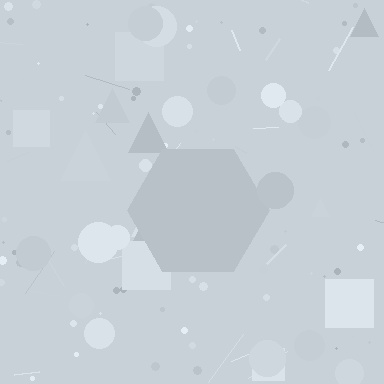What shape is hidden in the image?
A hexagon is hidden in the image.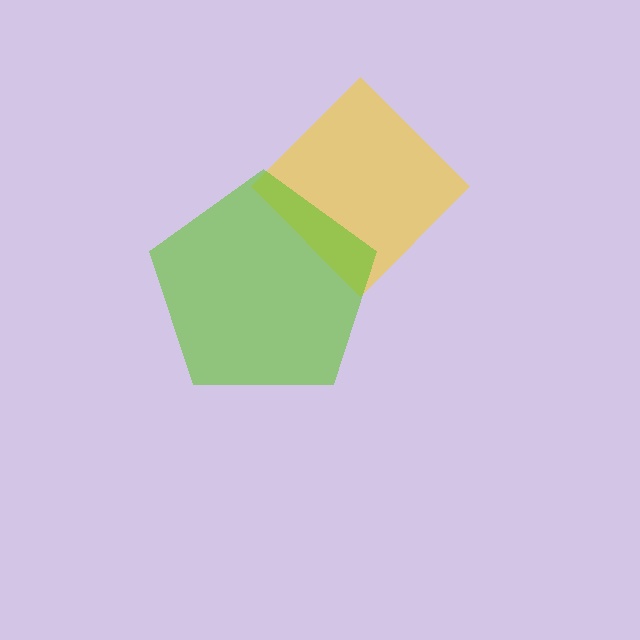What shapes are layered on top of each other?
The layered shapes are: a yellow diamond, a lime pentagon.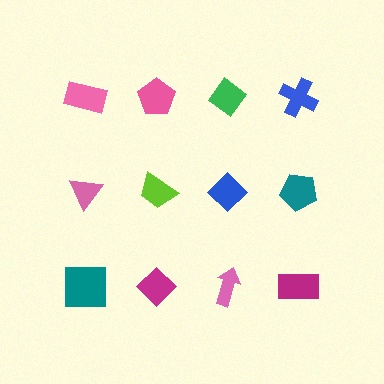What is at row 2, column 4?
A teal pentagon.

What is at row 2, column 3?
A blue diamond.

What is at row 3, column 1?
A teal square.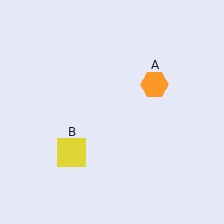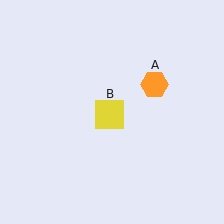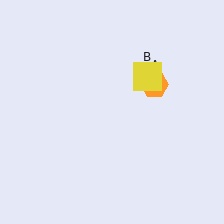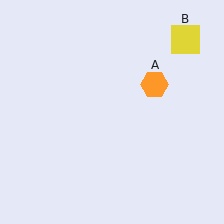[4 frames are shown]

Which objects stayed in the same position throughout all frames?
Orange hexagon (object A) remained stationary.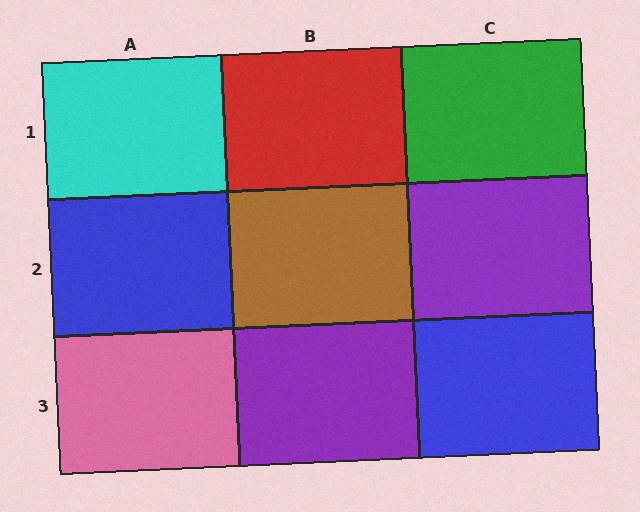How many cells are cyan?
1 cell is cyan.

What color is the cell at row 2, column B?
Brown.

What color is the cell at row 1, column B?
Red.